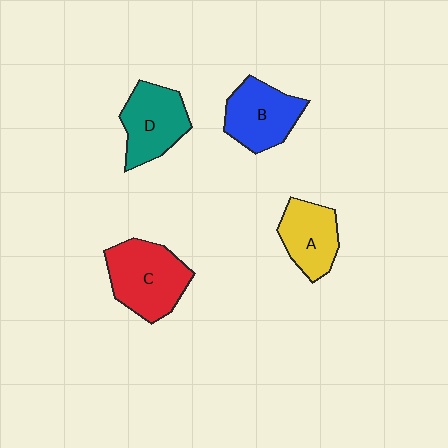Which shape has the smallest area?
Shape A (yellow).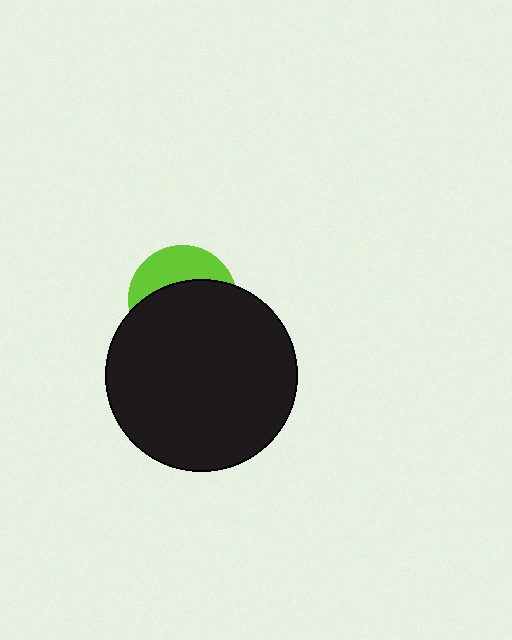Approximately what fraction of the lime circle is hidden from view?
Roughly 65% of the lime circle is hidden behind the black circle.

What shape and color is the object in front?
The object in front is a black circle.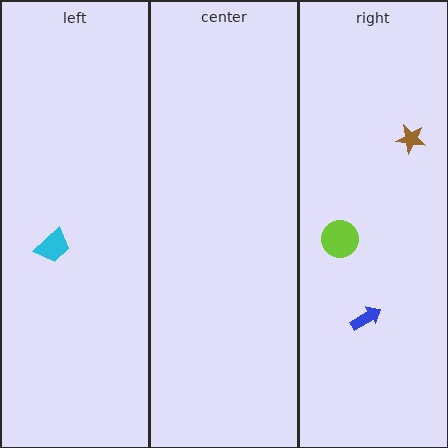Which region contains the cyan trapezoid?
The left region.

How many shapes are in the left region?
1.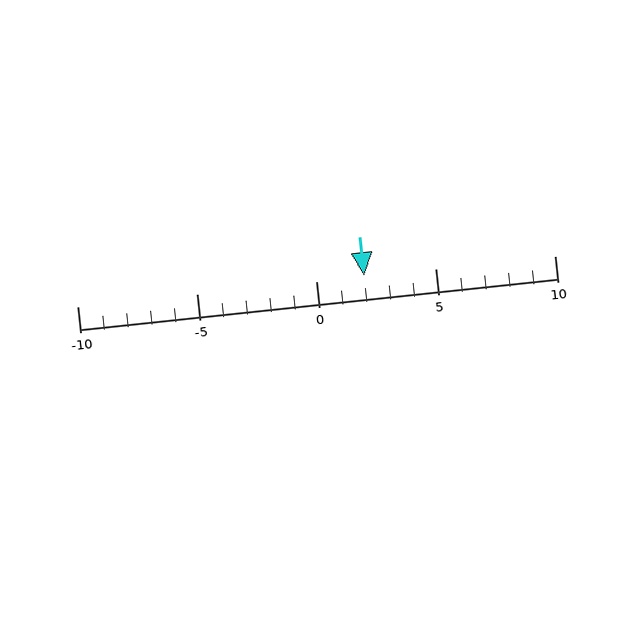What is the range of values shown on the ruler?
The ruler shows values from -10 to 10.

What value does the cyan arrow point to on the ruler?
The cyan arrow points to approximately 2.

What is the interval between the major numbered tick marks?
The major tick marks are spaced 5 units apart.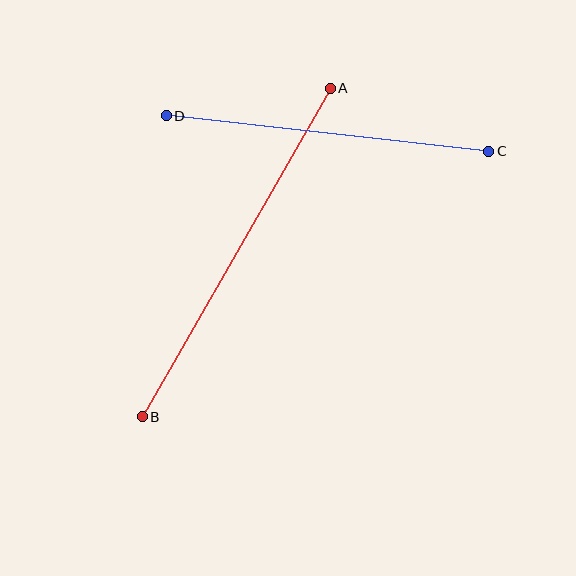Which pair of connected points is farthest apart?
Points A and B are farthest apart.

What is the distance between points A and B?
The distance is approximately 379 pixels.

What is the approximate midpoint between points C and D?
The midpoint is at approximately (327, 133) pixels.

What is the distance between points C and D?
The distance is approximately 324 pixels.